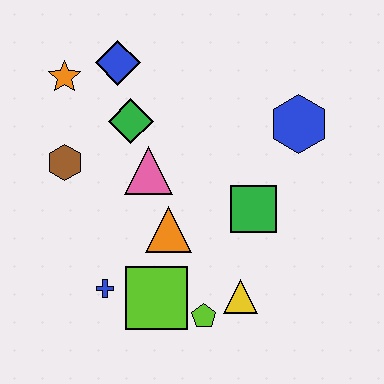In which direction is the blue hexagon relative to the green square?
The blue hexagon is above the green square.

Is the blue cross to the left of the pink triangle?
Yes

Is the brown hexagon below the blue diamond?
Yes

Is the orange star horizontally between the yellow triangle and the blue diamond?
No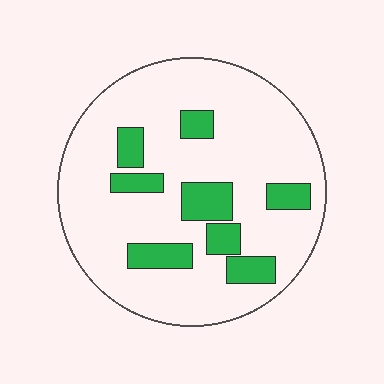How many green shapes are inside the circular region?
8.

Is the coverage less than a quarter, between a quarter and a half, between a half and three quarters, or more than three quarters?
Less than a quarter.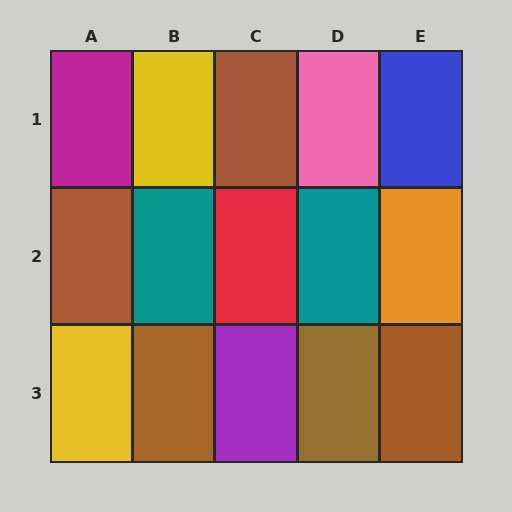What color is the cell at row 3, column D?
Brown.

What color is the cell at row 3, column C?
Purple.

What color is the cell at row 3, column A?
Yellow.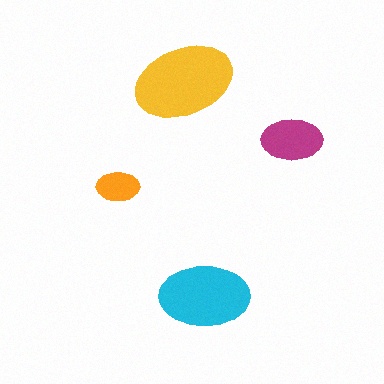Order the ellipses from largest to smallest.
the yellow one, the cyan one, the magenta one, the orange one.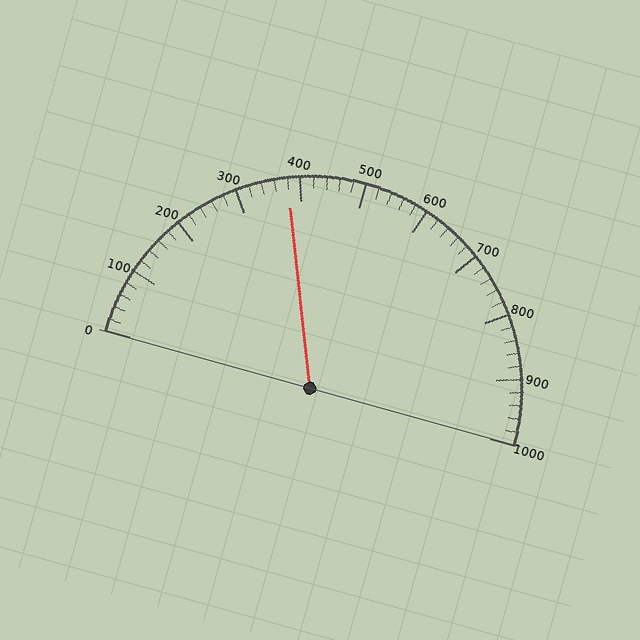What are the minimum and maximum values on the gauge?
The gauge ranges from 0 to 1000.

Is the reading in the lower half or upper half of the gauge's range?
The reading is in the lower half of the range (0 to 1000).